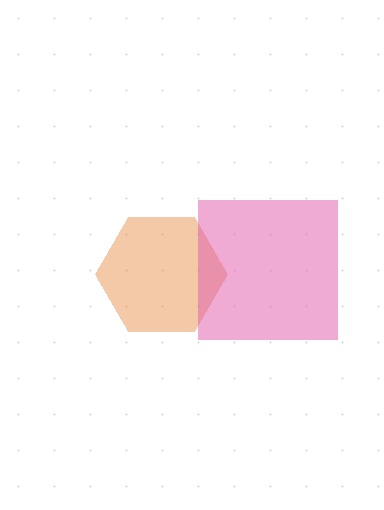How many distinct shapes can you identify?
There are 2 distinct shapes: an orange hexagon, a pink square.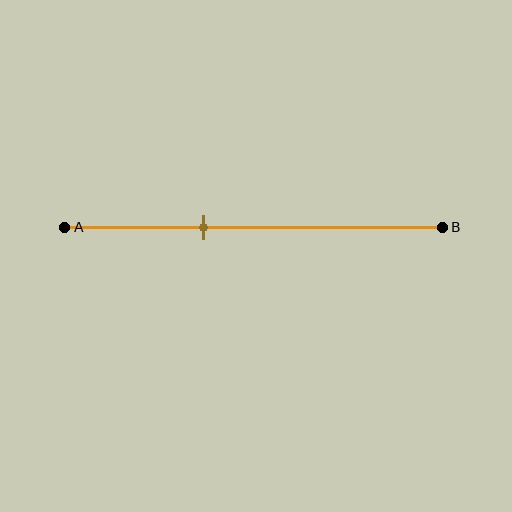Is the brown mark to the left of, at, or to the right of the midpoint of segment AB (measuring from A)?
The brown mark is to the left of the midpoint of segment AB.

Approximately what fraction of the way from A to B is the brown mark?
The brown mark is approximately 35% of the way from A to B.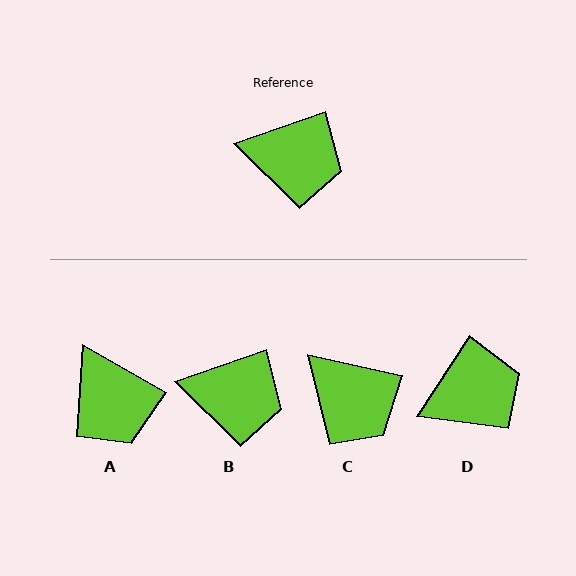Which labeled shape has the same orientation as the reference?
B.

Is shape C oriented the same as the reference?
No, it is off by about 32 degrees.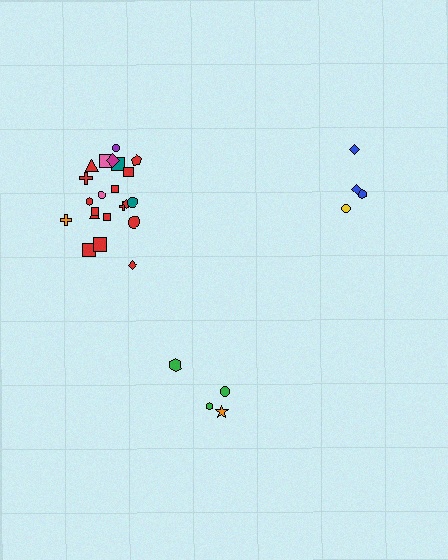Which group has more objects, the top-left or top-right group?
The top-left group.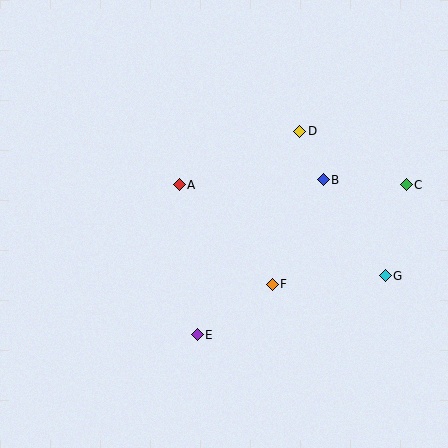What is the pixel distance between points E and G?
The distance between E and G is 197 pixels.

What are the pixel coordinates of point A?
Point A is at (179, 185).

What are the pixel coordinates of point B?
Point B is at (323, 180).